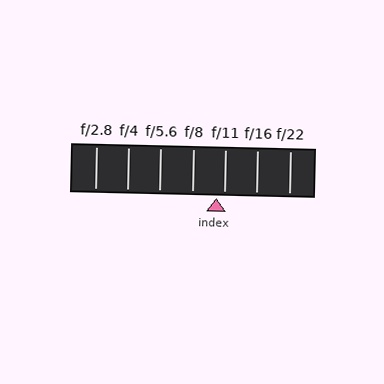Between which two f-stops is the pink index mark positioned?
The index mark is between f/8 and f/11.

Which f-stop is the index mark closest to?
The index mark is closest to f/11.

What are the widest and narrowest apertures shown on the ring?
The widest aperture shown is f/2.8 and the narrowest is f/22.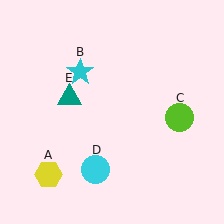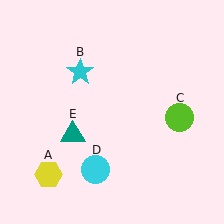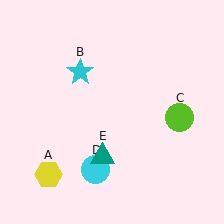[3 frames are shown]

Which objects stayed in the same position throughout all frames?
Yellow hexagon (object A) and cyan star (object B) and lime circle (object C) and cyan circle (object D) remained stationary.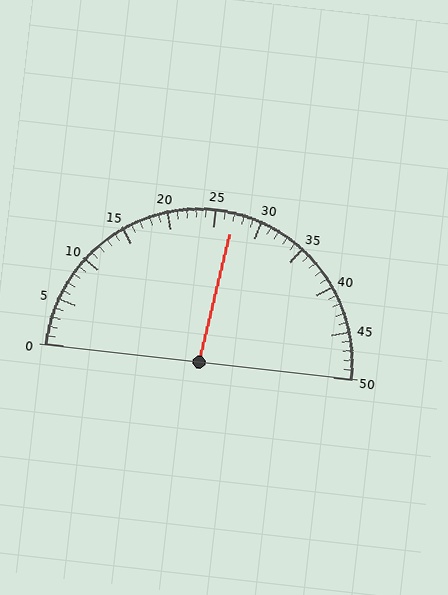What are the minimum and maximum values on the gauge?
The gauge ranges from 0 to 50.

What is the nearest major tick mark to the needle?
The nearest major tick mark is 25.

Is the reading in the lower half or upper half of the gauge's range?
The reading is in the upper half of the range (0 to 50).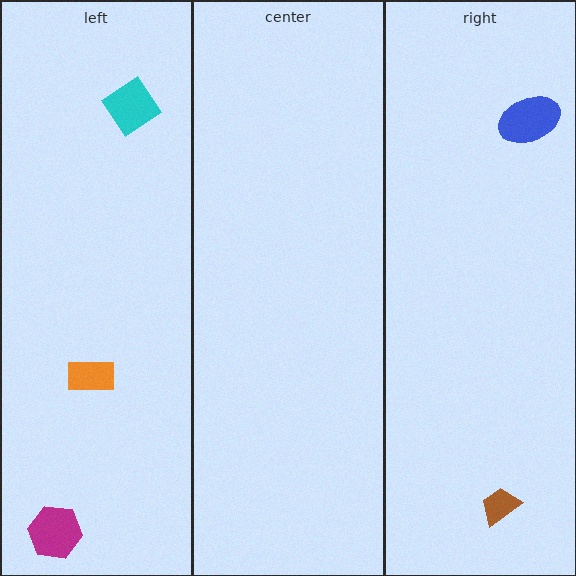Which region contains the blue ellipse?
The right region.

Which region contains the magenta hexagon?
The left region.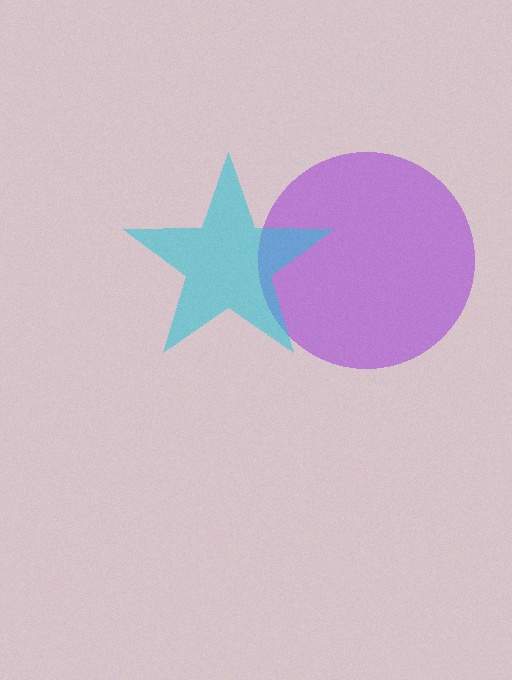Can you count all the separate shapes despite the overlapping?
Yes, there are 2 separate shapes.